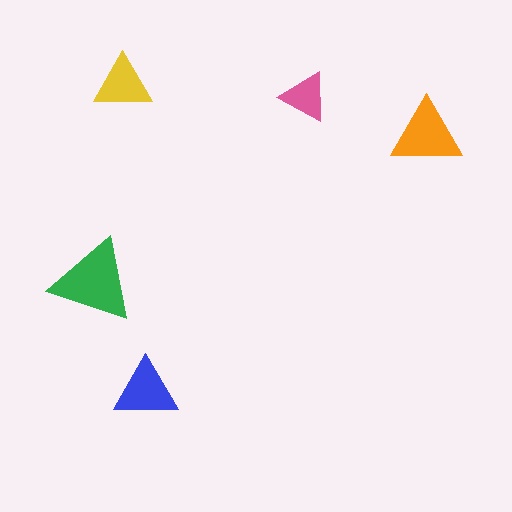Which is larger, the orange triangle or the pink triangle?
The orange one.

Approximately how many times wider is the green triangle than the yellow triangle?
About 1.5 times wider.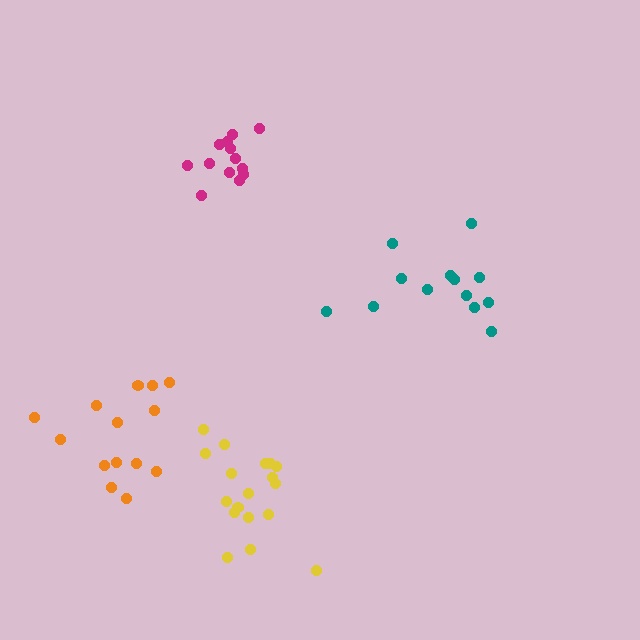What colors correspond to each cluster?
The clusters are colored: magenta, orange, teal, yellow.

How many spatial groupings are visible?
There are 4 spatial groupings.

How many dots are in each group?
Group 1: 13 dots, Group 2: 14 dots, Group 3: 13 dots, Group 4: 18 dots (58 total).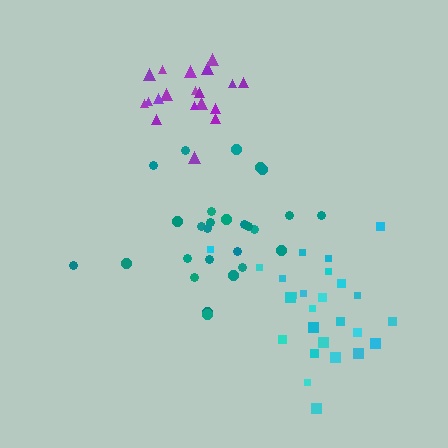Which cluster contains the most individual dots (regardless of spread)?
Teal (27).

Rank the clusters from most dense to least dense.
purple, cyan, teal.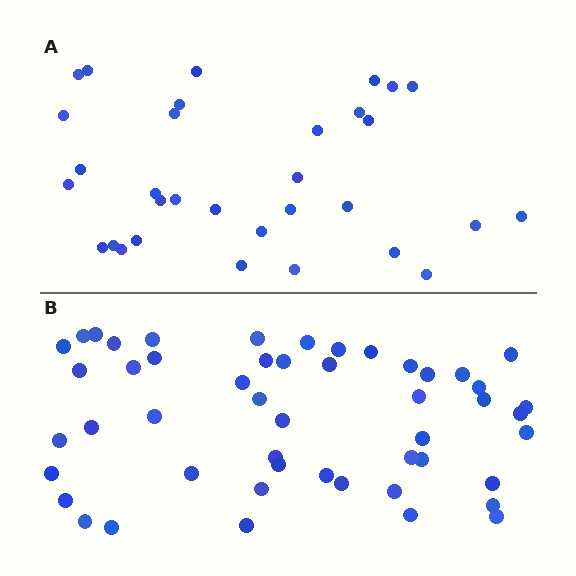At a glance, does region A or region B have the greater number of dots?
Region B (the bottom region) has more dots.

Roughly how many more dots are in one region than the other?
Region B has approximately 20 more dots than region A.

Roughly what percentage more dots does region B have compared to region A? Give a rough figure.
About 55% more.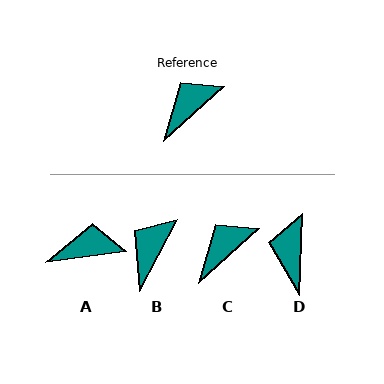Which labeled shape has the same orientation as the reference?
C.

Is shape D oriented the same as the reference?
No, it is off by about 47 degrees.